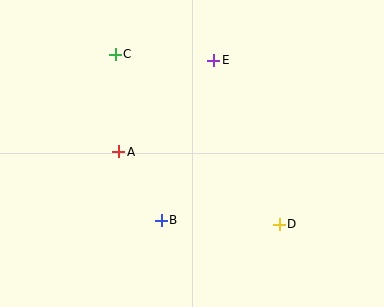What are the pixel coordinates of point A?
Point A is at (119, 152).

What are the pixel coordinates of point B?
Point B is at (161, 220).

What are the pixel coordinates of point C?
Point C is at (115, 54).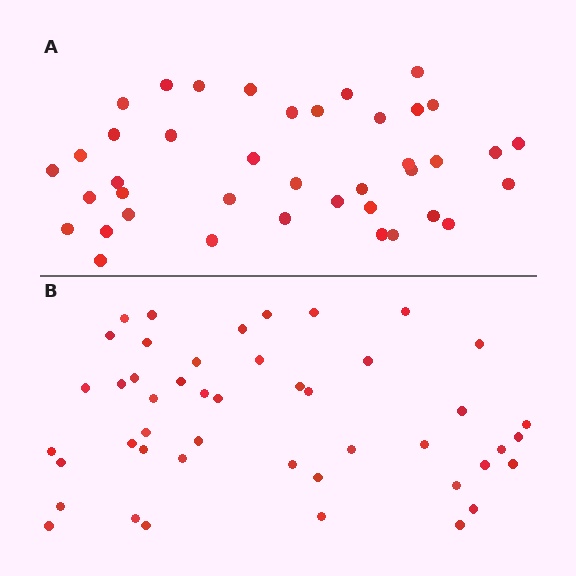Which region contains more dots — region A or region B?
Region B (the bottom region) has more dots.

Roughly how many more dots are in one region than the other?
Region B has about 6 more dots than region A.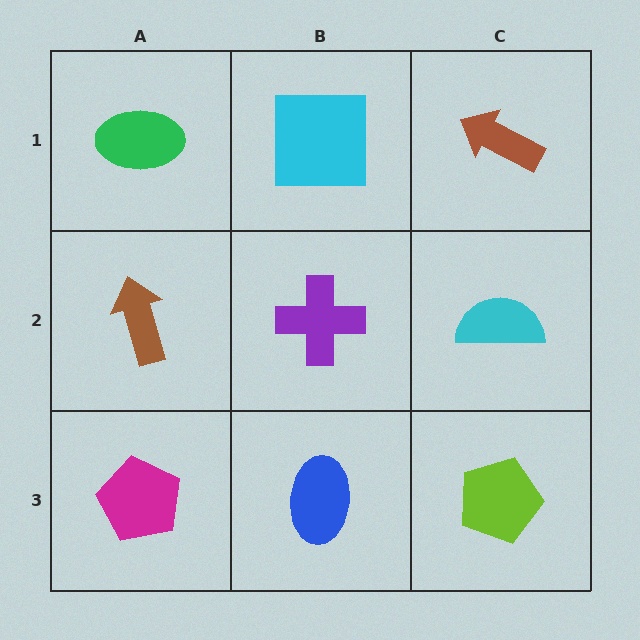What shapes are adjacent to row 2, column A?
A green ellipse (row 1, column A), a magenta pentagon (row 3, column A), a purple cross (row 2, column B).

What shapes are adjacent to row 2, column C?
A brown arrow (row 1, column C), a lime pentagon (row 3, column C), a purple cross (row 2, column B).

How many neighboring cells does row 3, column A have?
2.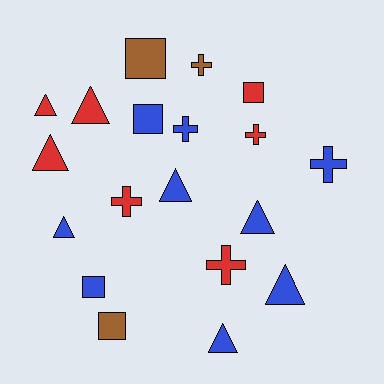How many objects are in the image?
There are 19 objects.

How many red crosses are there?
There are 3 red crosses.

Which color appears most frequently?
Blue, with 9 objects.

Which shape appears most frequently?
Triangle, with 8 objects.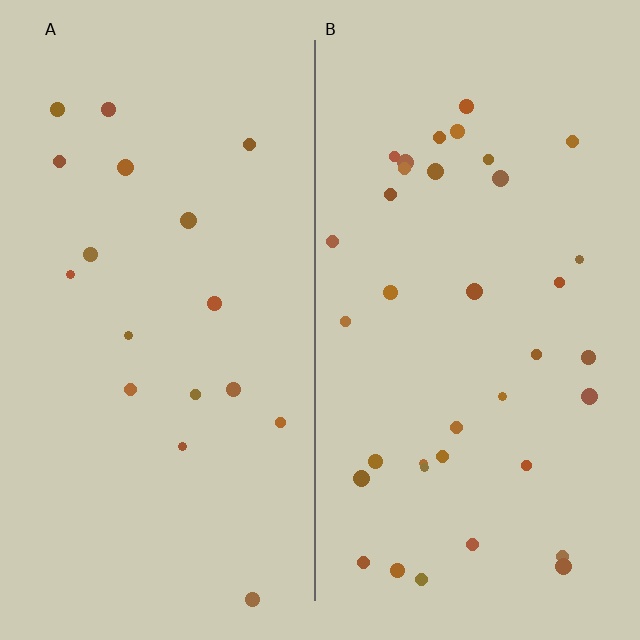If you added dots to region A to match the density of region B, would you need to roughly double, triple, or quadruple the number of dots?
Approximately double.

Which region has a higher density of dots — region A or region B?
B (the right).